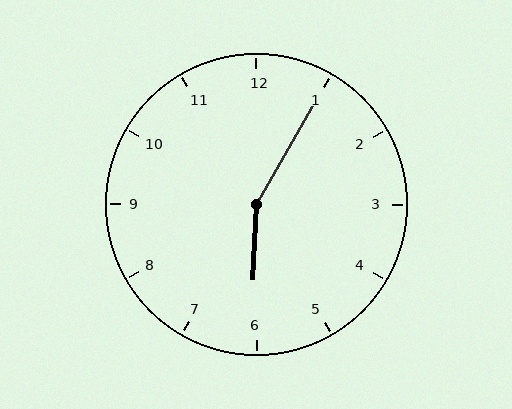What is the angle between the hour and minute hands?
Approximately 152 degrees.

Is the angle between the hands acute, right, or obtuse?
It is obtuse.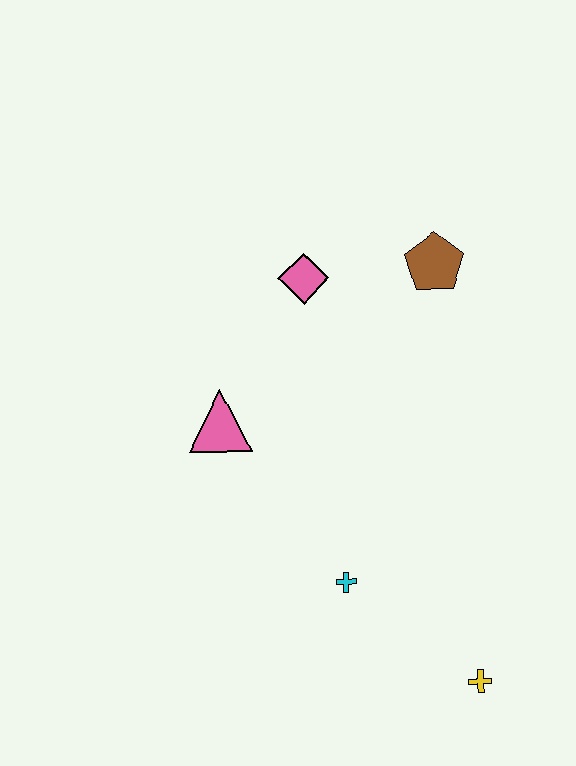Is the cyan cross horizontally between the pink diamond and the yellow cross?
Yes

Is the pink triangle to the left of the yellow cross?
Yes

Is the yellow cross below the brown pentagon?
Yes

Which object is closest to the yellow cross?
The cyan cross is closest to the yellow cross.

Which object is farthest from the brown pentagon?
The yellow cross is farthest from the brown pentagon.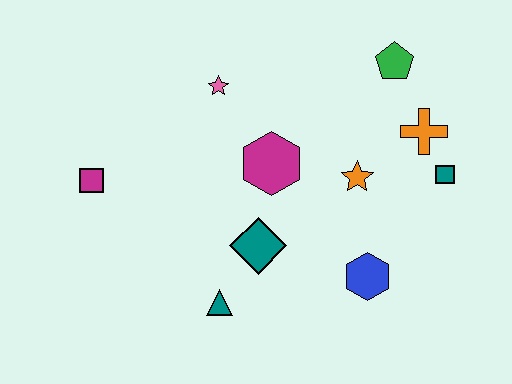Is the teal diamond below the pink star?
Yes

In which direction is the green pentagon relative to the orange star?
The green pentagon is above the orange star.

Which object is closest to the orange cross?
The teal square is closest to the orange cross.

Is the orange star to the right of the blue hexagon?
No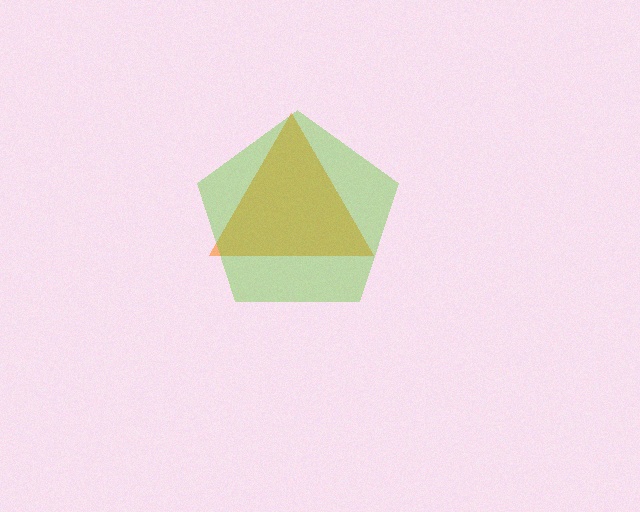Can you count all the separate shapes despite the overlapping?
Yes, there are 2 separate shapes.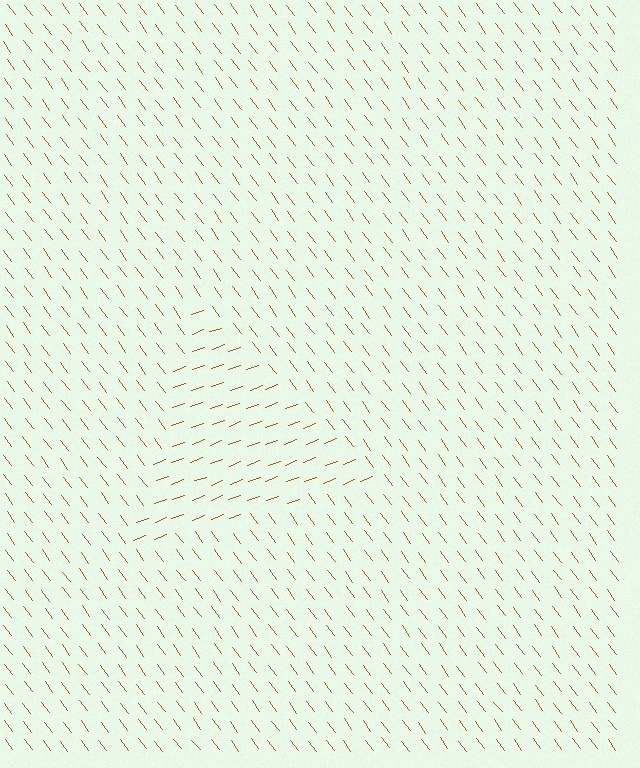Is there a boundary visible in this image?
Yes, there is a texture boundary formed by a change in line orientation.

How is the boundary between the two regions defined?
The boundary is defined purely by a change in line orientation (approximately 74 degrees difference). All lines are the same color and thickness.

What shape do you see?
I see a triangle.